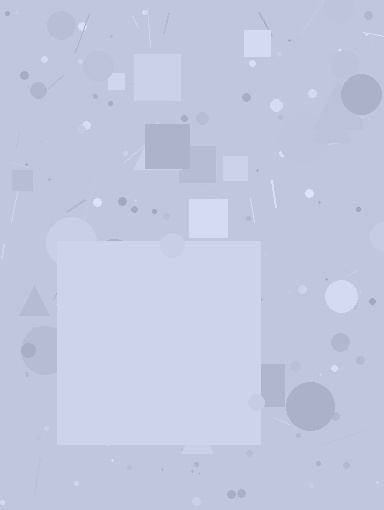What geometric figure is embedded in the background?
A square is embedded in the background.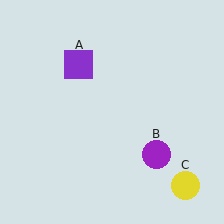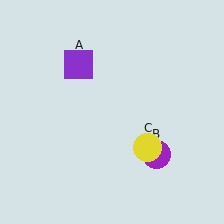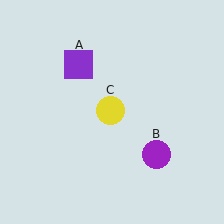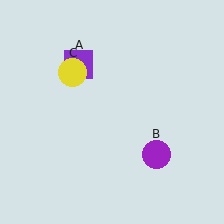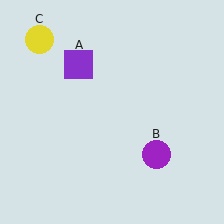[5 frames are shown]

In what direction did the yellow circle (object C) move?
The yellow circle (object C) moved up and to the left.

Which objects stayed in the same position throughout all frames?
Purple square (object A) and purple circle (object B) remained stationary.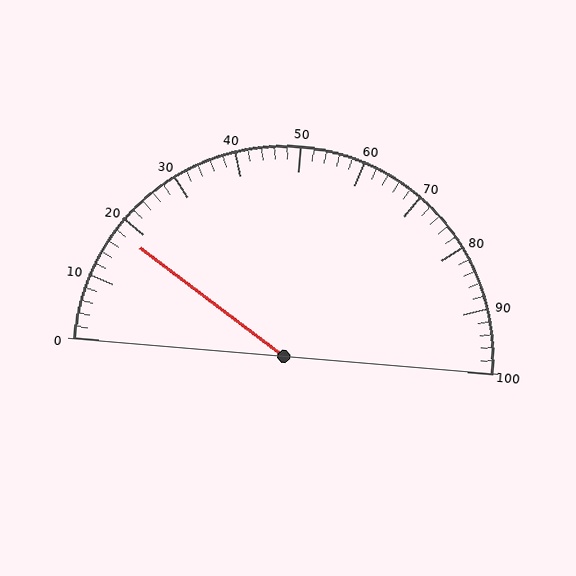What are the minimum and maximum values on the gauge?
The gauge ranges from 0 to 100.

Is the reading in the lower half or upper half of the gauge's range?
The reading is in the lower half of the range (0 to 100).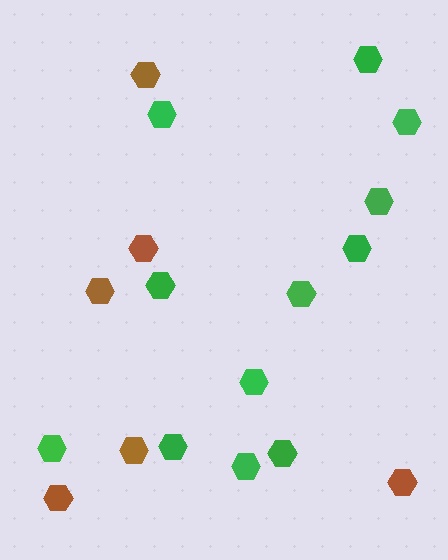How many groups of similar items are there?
There are 2 groups: one group of green hexagons (12) and one group of brown hexagons (6).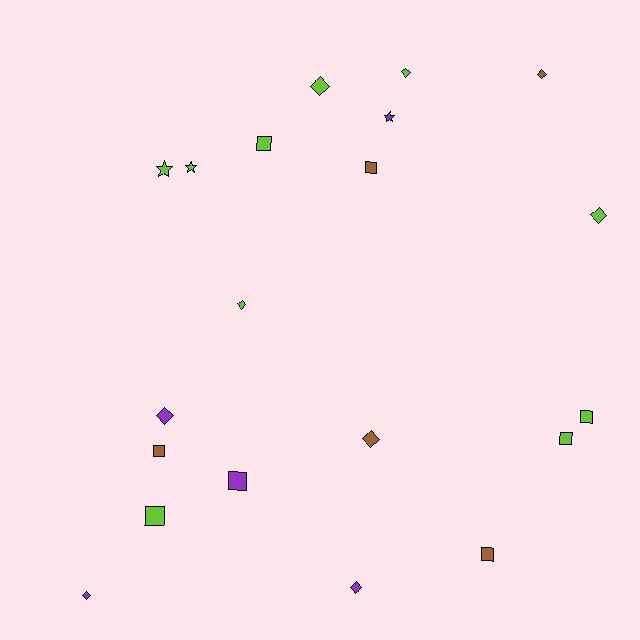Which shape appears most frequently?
Diamond, with 9 objects.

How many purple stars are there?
There is 1 purple star.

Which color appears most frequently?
Lime, with 10 objects.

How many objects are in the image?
There are 20 objects.